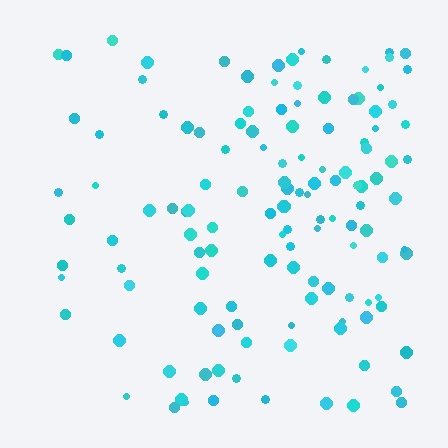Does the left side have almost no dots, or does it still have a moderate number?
Still a moderate number, just noticeably fewer than the right.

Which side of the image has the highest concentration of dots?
The right.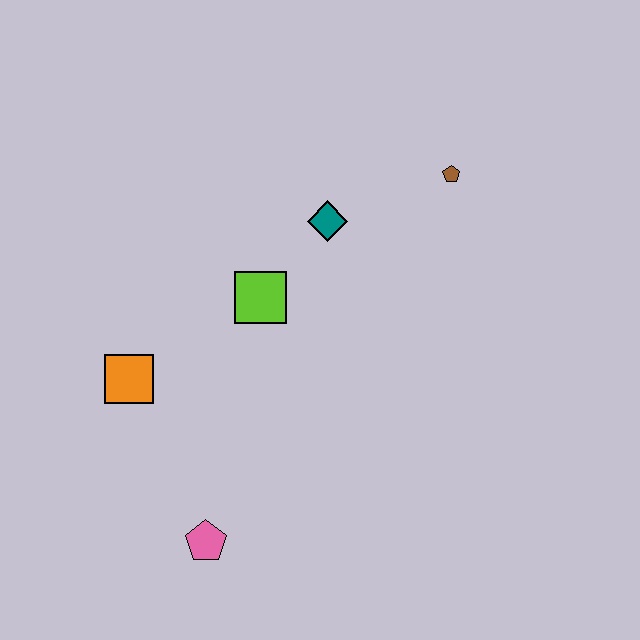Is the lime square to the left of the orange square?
No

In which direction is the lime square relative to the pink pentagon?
The lime square is above the pink pentagon.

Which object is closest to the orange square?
The lime square is closest to the orange square.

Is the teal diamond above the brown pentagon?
No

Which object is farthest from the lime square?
The pink pentagon is farthest from the lime square.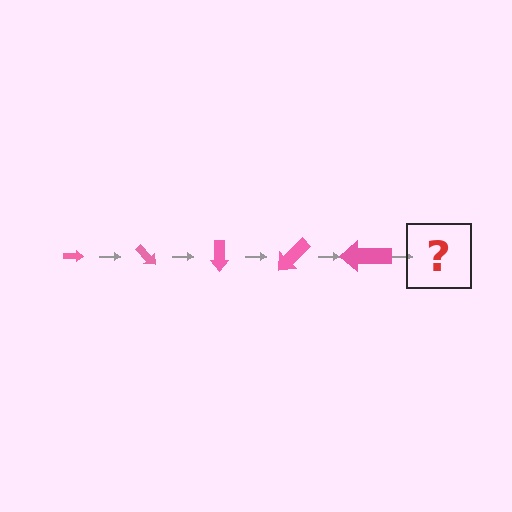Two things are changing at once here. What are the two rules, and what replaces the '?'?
The two rules are that the arrow grows larger each step and it rotates 45 degrees each step. The '?' should be an arrow, larger than the previous one and rotated 225 degrees from the start.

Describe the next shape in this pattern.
It should be an arrow, larger than the previous one and rotated 225 degrees from the start.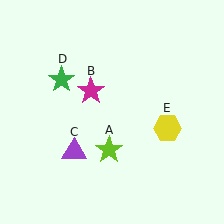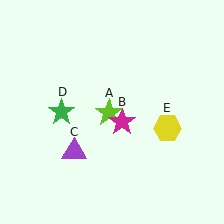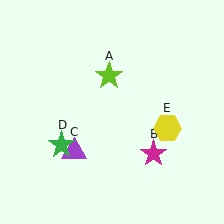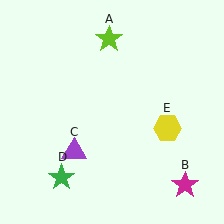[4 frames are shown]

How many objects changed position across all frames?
3 objects changed position: lime star (object A), magenta star (object B), green star (object D).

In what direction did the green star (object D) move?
The green star (object D) moved down.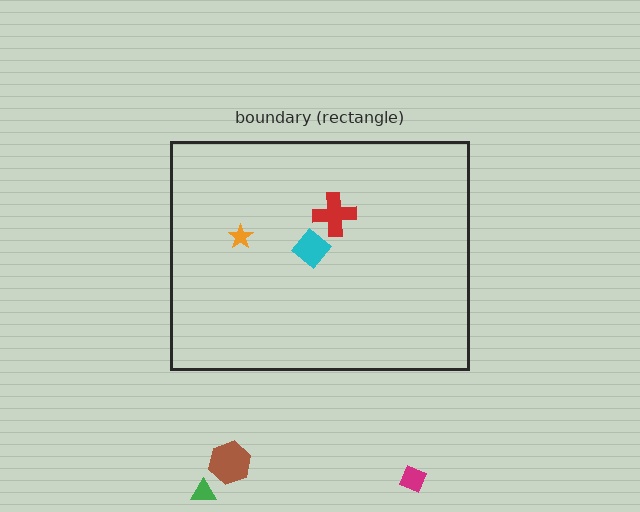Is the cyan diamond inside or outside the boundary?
Inside.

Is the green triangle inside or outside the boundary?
Outside.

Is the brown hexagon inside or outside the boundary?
Outside.